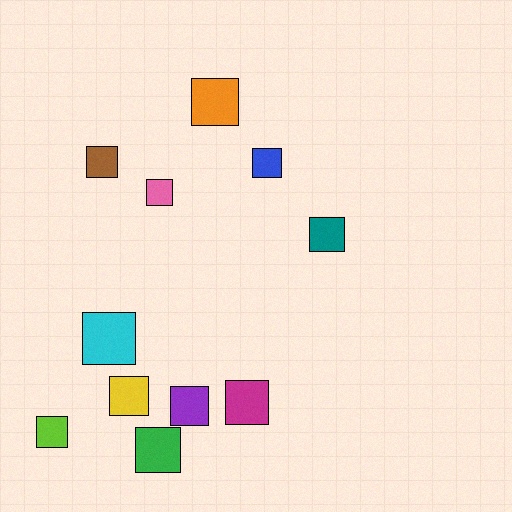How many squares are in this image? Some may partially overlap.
There are 11 squares.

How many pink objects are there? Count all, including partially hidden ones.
There is 1 pink object.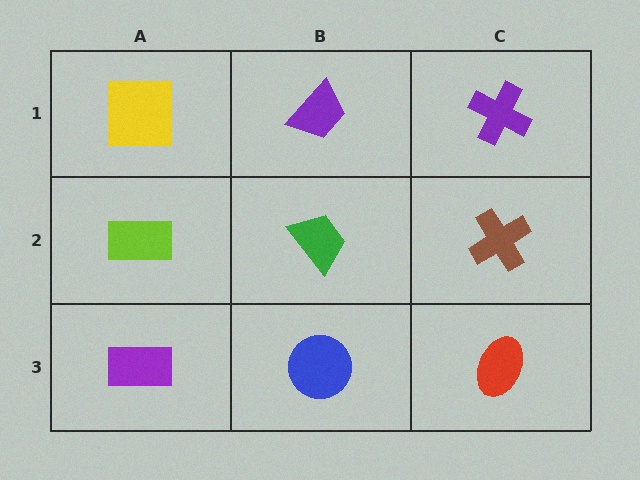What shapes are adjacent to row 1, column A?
A lime rectangle (row 2, column A), a purple trapezoid (row 1, column B).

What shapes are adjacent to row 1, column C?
A brown cross (row 2, column C), a purple trapezoid (row 1, column B).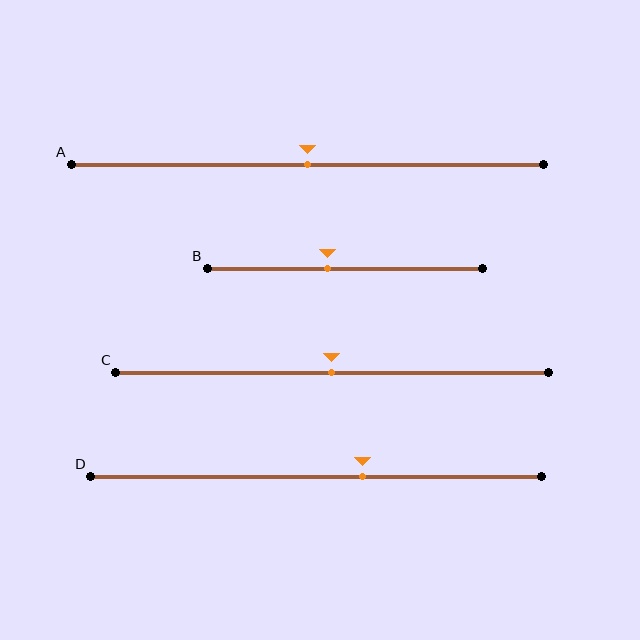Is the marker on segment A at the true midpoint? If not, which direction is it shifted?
Yes, the marker on segment A is at the true midpoint.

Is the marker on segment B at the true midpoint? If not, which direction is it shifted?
No, the marker on segment B is shifted to the left by about 6% of the segment length.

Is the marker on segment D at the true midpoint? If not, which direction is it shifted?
No, the marker on segment D is shifted to the right by about 10% of the segment length.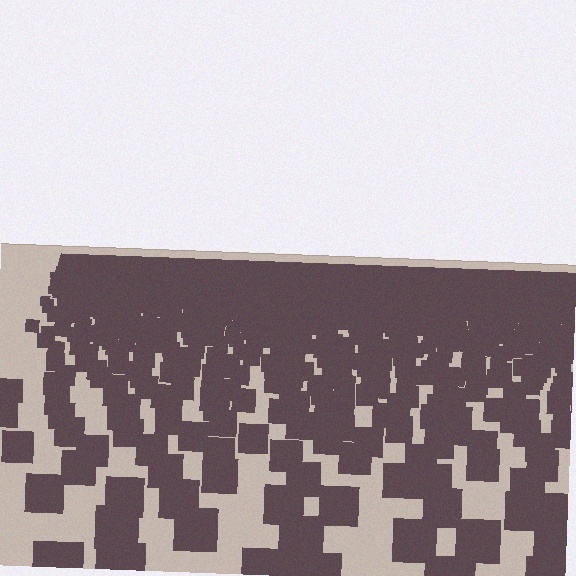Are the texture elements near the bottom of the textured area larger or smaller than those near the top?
Larger. Near the bottom, elements are closer to the viewer and appear at a bigger on-screen size.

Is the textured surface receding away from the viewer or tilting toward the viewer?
The surface is receding away from the viewer. Texture elements get smaller and denser toward the top.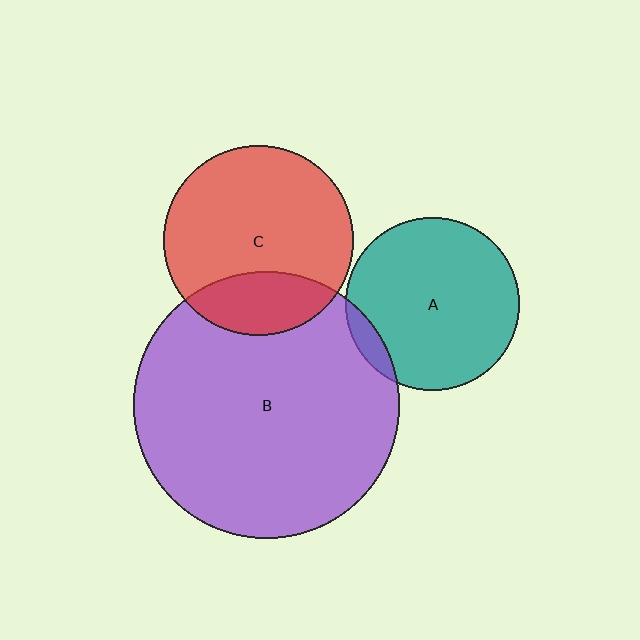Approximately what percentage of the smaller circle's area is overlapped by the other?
Approximately 5%.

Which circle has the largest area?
Circle B (purple).